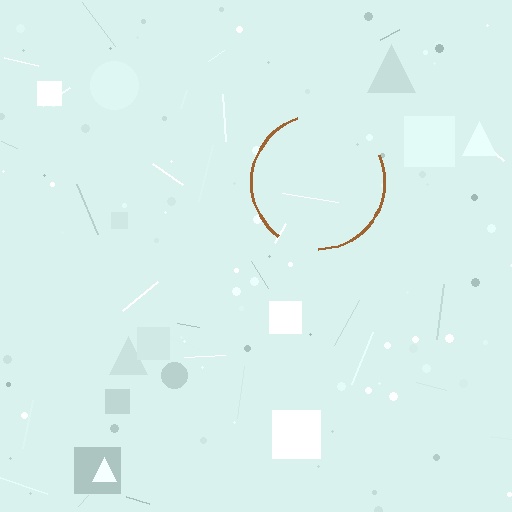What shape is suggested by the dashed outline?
The dashed outline suggests a circle.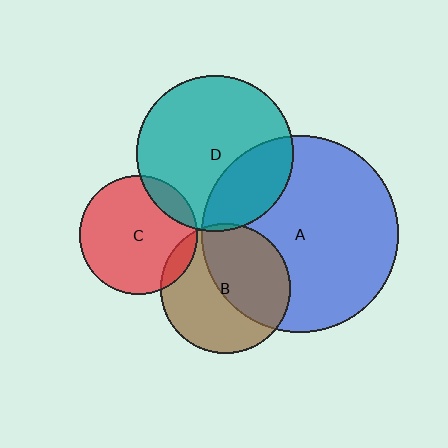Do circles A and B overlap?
Yes.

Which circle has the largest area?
Circle A (blue).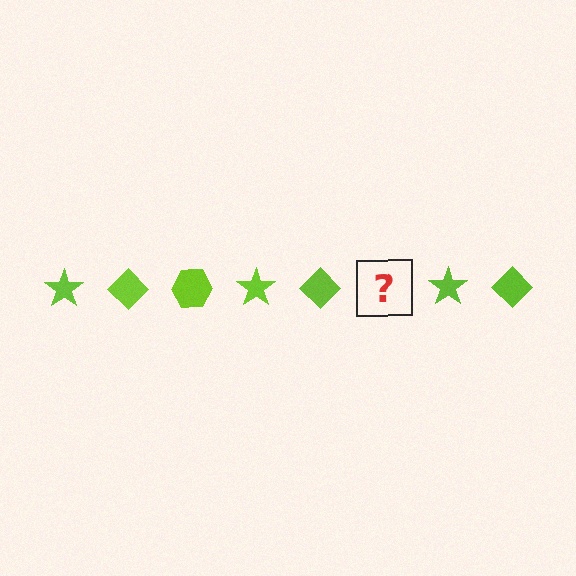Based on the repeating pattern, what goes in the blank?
The blank should be a lime hexagon.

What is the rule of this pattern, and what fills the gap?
The rule is that the pattern cycles through star, diamond, hexagon shapes in lime. The gap should be filled with a lime hexagon.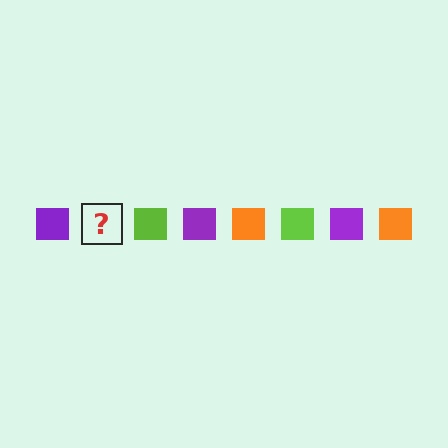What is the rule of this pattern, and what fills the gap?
The rule is that the pattern cycles through purple, orange, lime squares. The gap should be filled with an orange square.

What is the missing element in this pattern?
The missing element is an orange square.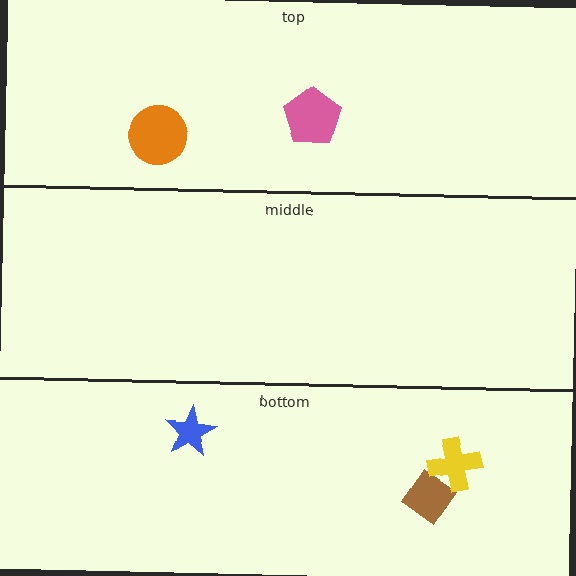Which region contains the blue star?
The bottom region.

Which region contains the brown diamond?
The bottom region.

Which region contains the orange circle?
The top region.